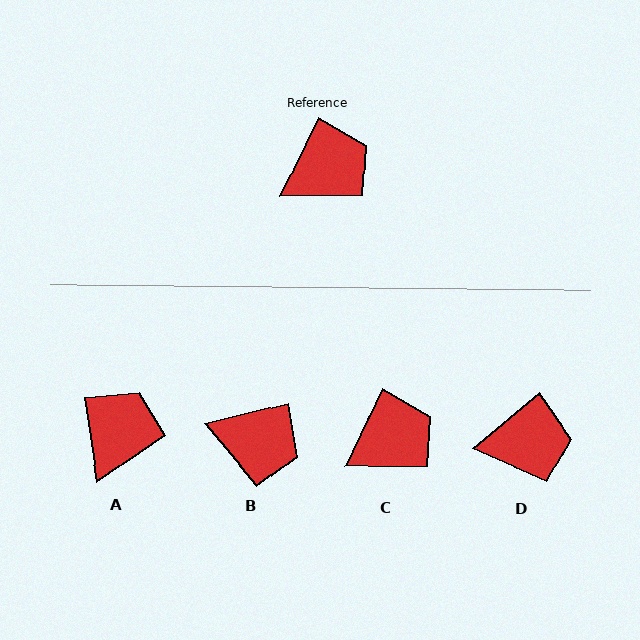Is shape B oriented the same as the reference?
No, it is off by about 50 degrees.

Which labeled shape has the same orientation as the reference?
C.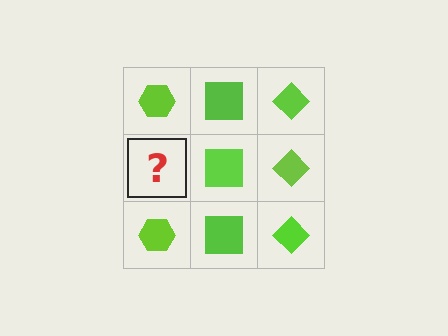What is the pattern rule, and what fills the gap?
The rule is that each column has a consistent shape. The gap should be filled with a lime hexagon.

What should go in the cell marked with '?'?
The missing cell should contain a lime hexagon.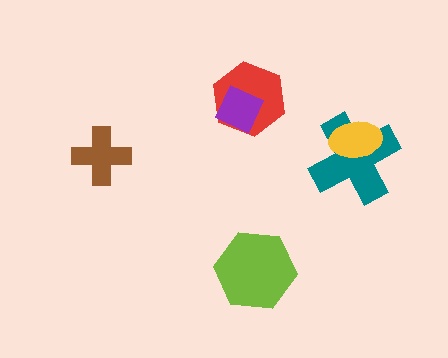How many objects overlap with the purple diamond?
1 object overlaps with the purple diamond.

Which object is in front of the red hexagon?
The purple diamond is in front of the red hexagon.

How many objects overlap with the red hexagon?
1 object overlaps with the red hexagon.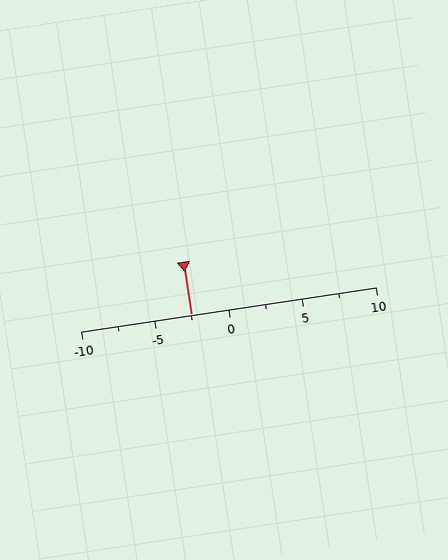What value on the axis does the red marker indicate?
The marker indicates approximately -2.5.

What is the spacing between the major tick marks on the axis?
The major ticks are spaced 5 apart.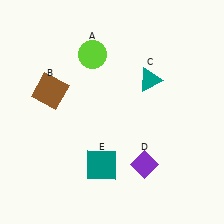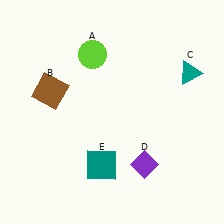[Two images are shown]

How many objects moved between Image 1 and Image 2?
1 object moved between the two images.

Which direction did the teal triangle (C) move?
The teal triangle (C) moved right.